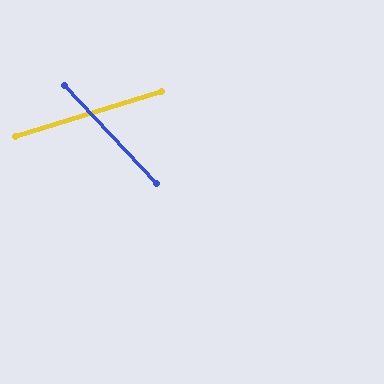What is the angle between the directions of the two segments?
Approximately 64 degrees.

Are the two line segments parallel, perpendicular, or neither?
Neither parallel nor perpendicular — they differ by about 64°.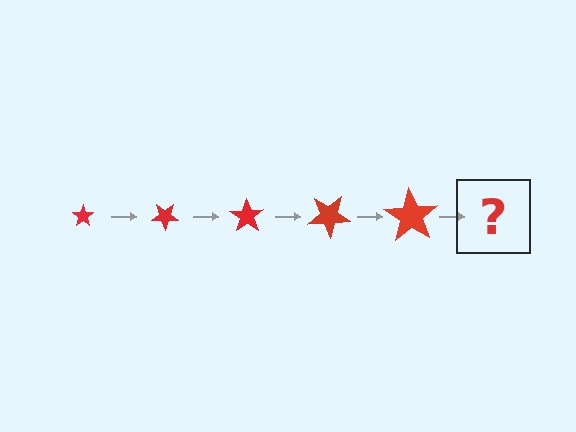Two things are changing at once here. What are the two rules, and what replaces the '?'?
The two rules are that the star grows larger each step and it rotates 35 degrees each step. The '?' should be a star, larger than the previous one and rotated 175 degrees from the start.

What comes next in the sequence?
The next element should be a star, larger than the previous one and rotated 175 degrees from the start.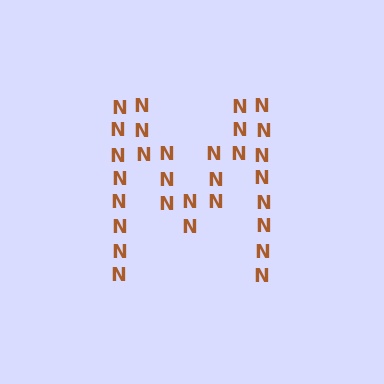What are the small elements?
The small elements are letter N's.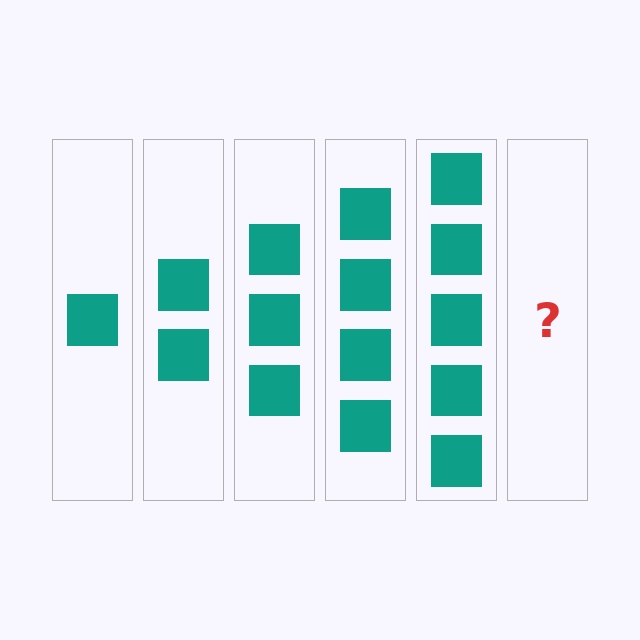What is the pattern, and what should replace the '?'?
The pattern is that each step adds one more square. The '?' should be 6 squares.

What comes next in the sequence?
The next element should be 6 squares.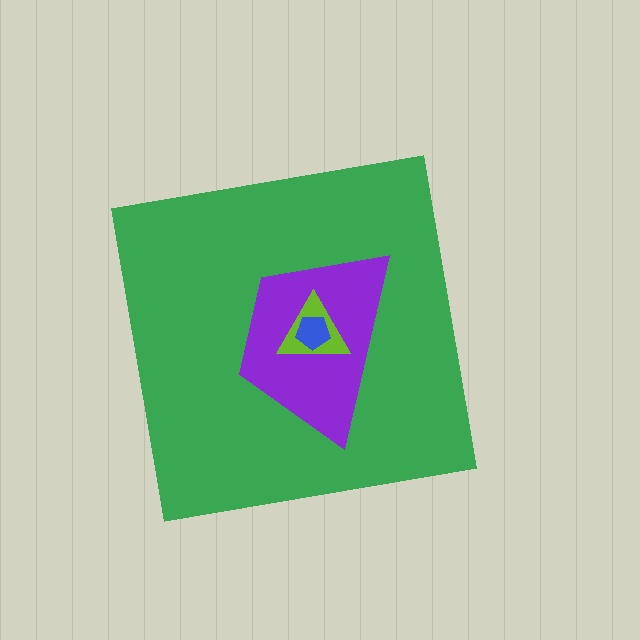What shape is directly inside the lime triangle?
The blue pentagon.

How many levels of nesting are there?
4.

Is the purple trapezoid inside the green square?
Yes.